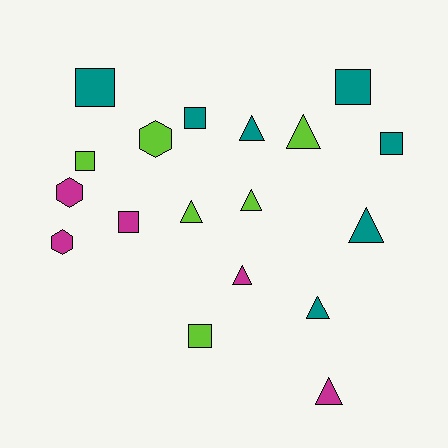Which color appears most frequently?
Teal, with 7 objects.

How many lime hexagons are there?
There is 1 lime hexagon.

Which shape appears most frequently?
Triangle, with 8 objects.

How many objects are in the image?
There are 18 objects.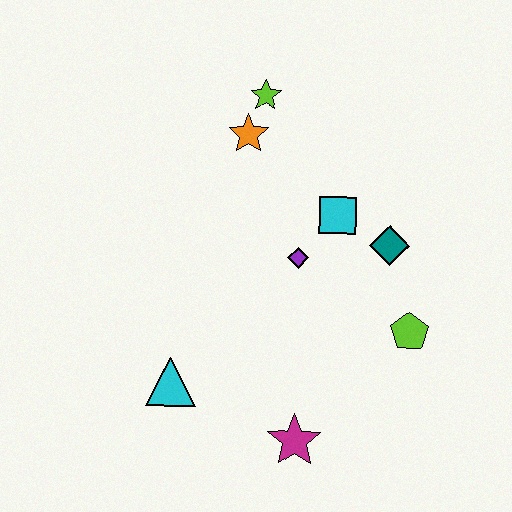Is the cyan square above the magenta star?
Yes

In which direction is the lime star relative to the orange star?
The lime star is above the orange star.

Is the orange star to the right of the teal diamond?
No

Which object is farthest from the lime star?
The magenta star is farthest from the lime star.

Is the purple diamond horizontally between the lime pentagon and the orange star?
Yes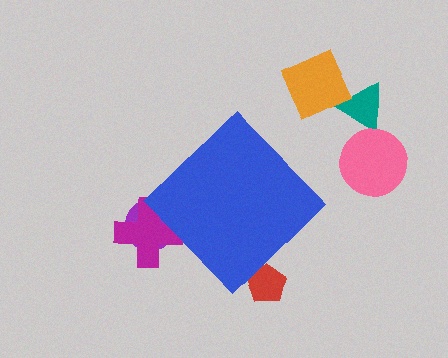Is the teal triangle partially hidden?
No, the teal triangle is fully visible.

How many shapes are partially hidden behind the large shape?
3 shapes are partially hidden.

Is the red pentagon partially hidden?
Yes, the red pentagon is partially hidden behind the blue diamond.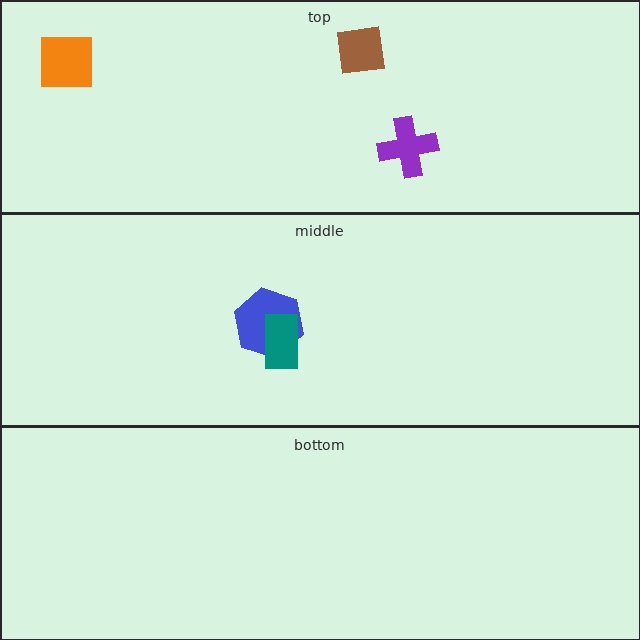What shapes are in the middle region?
The blue hexagon, the teal rectangle.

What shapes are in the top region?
The orange square, the brown square, the purple cross.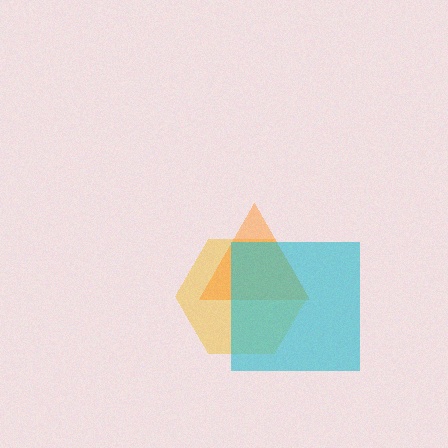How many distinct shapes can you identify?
There are 3 distinct shapes: a yellow hexagon, an orange triangle, a cyan square.